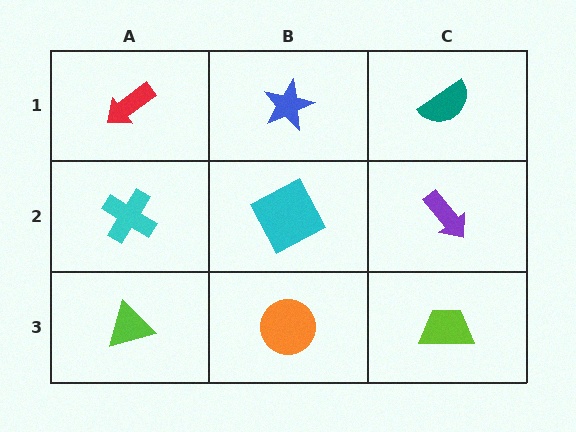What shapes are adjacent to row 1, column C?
A purple arrow (row 2, column C), a blue star (row 1, column B).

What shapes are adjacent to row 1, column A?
A cyan cross (row 2, column A), a blue star (row 1, column B).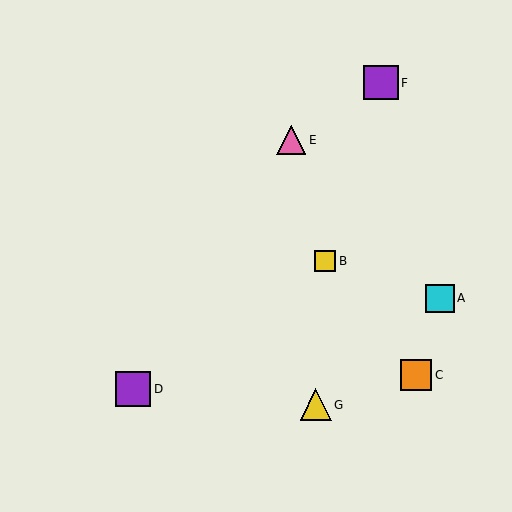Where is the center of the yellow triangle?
The center of the yellow triangle is at (316, 405).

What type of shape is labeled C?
Shape C is an orange square.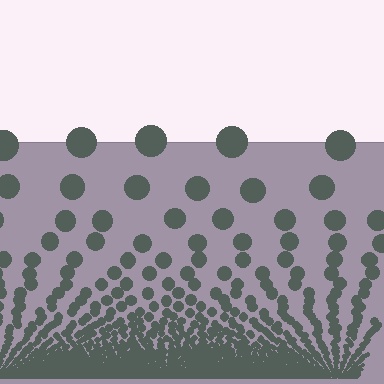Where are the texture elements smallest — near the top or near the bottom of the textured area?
Near the bottom.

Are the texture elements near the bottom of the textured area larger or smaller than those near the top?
Smaller. The gradient is inverted — elements near the bottom are smaller and denser.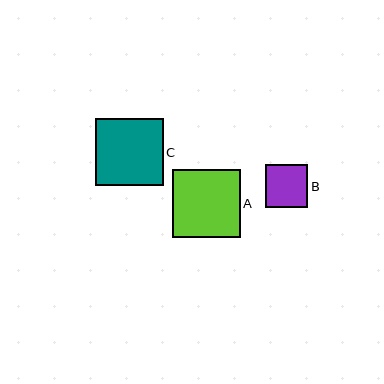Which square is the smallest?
Square B is the smallest with a size of approximately 43 pixels.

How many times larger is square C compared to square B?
Square C is approximately 1.6 times the size of square B.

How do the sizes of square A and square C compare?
Square A and square C are approximately the same size.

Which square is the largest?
Square A is the largest with a size of approximately 68 pixels.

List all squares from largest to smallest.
From largest to smallest: A, C, B.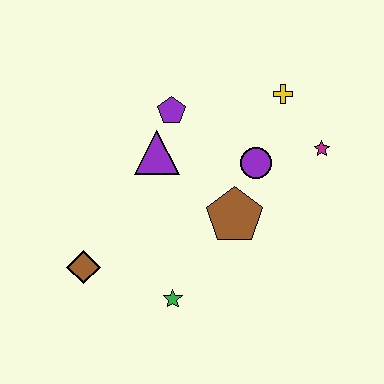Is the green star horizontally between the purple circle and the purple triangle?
Yes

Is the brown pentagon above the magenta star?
No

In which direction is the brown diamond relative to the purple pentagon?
The brown diamond is below the purple pentagon.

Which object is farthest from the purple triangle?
The magenta star is farthest from the purple triangle.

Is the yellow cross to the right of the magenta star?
No